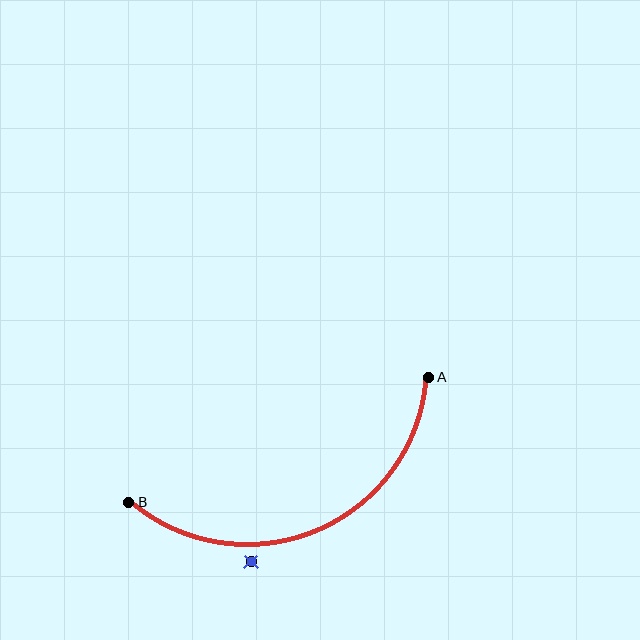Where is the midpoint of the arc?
The arc midpoint is the point on the curve farthest from the straight line joining A and B. It sits below that line.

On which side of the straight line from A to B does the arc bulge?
The arc bulges below the straight line connecting A and B.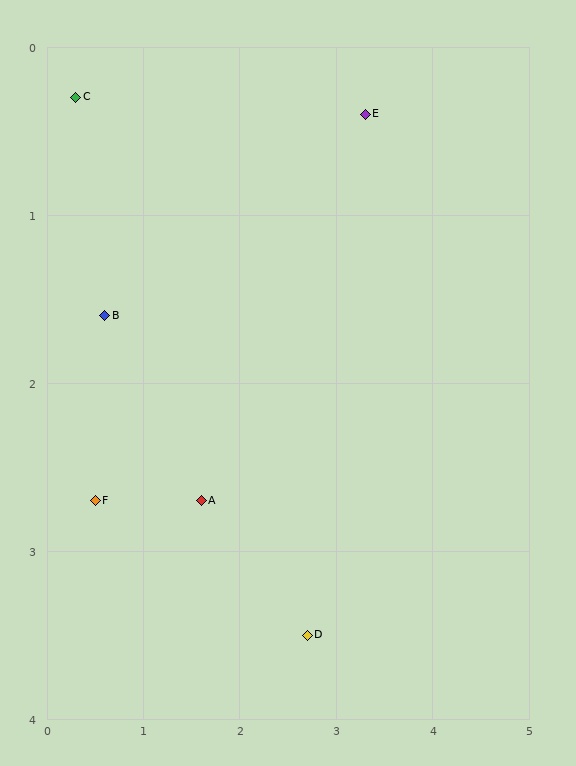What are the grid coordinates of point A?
Point A is at approximately (1.6, 2.7).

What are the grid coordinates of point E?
Point E is at approximately (3.3, 0.4).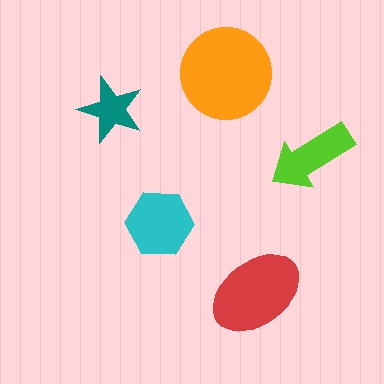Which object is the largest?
The orange circle.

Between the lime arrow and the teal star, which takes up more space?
The lime arrow.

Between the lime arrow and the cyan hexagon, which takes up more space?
The cyan hexagon.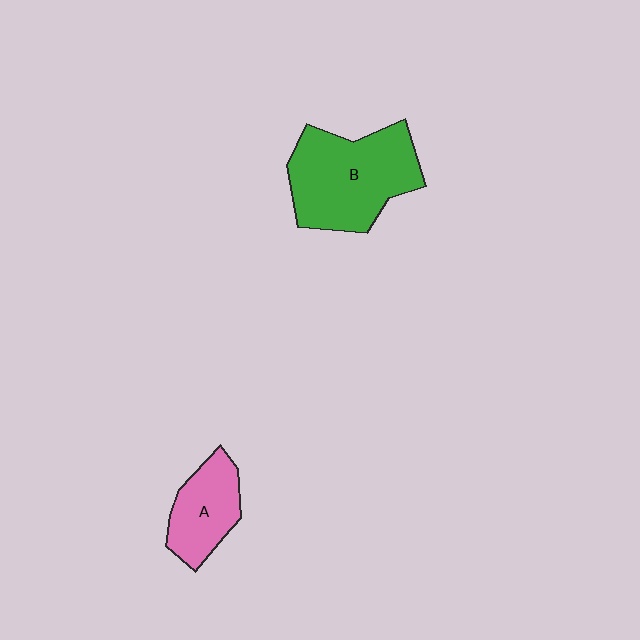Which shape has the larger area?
Shape B (green).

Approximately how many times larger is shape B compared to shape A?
Approximately 1.9 times.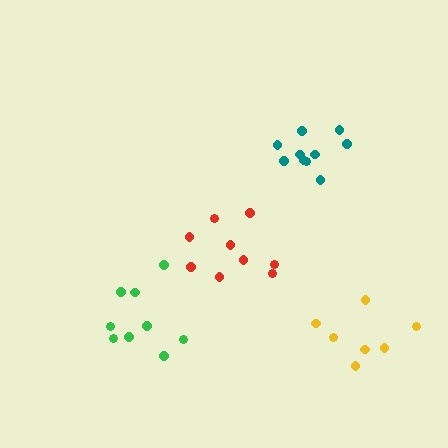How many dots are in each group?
Group 1: 10 dots, Group 2: 7 dots, Group 3: 9 dots, Group 4: 9 dots (35 total).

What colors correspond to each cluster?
The clusters are colored: teal, yellow, green, red.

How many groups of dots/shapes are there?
There are 4 groups.